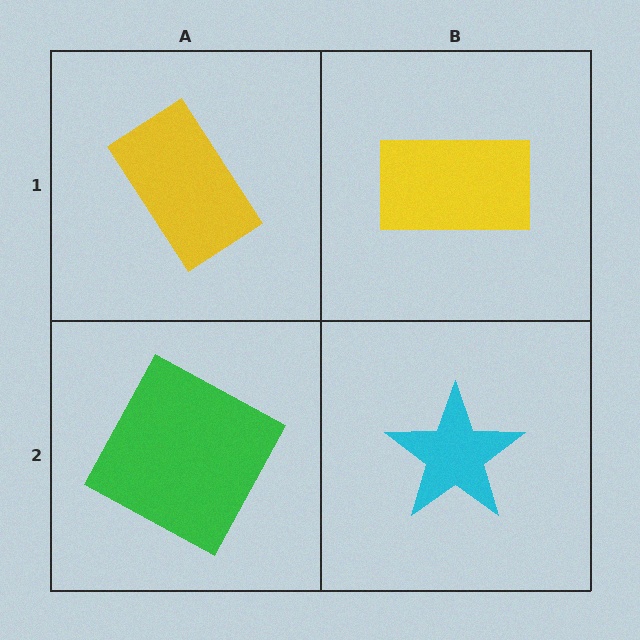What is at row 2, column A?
A green square.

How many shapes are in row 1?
2 shapes.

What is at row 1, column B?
A yellow rectangle.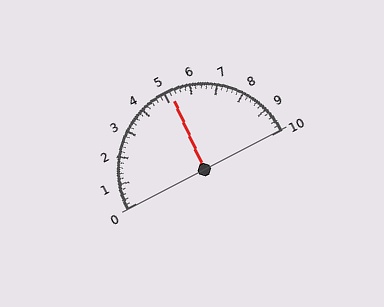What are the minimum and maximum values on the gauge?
The gauge ranges from 0 to 10.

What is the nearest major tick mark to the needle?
The nearest major tick mark is 5.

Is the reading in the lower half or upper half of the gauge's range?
The reading is in the upper half of the range (0 to 10).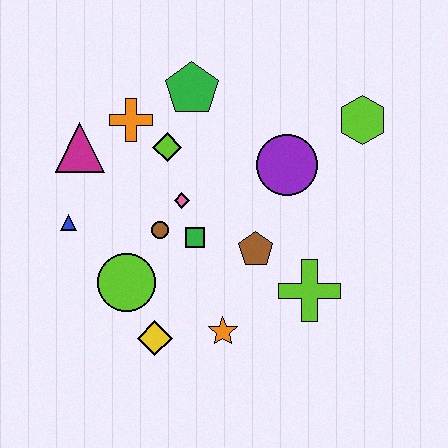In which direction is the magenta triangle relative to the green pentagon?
The magenta triangle is to the left of the green pentagon.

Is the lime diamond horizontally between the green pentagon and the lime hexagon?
No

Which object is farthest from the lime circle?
The lime hexagon is farthest from the lime circle.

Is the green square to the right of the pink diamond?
Yes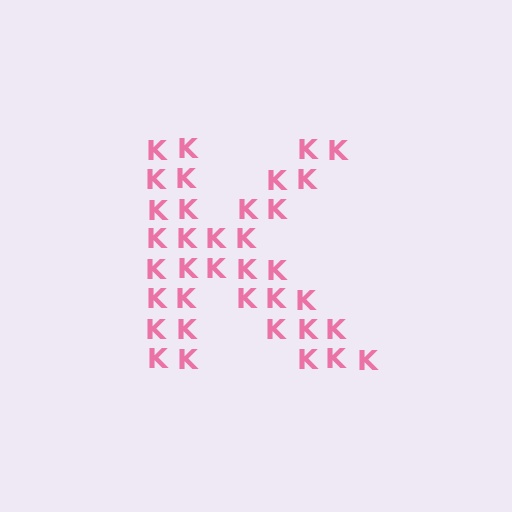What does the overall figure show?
The overall figure shows the letter K.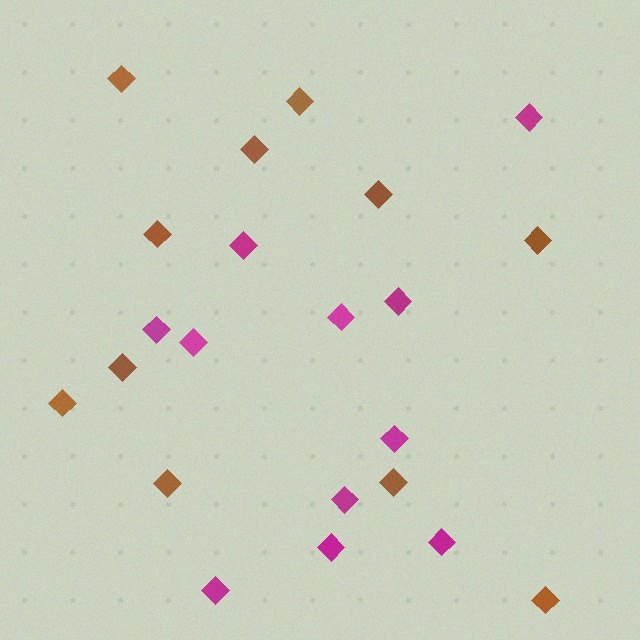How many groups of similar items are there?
There are 2 groups: one group of brown diamonds (11) and one group of magenta diamonds (11).